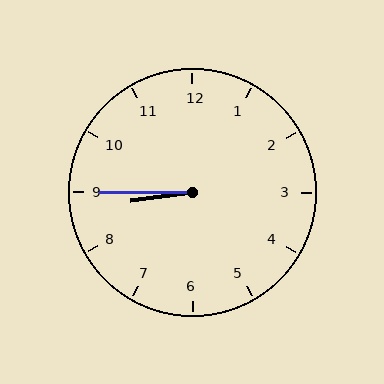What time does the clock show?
8:45.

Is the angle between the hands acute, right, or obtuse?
It is acute.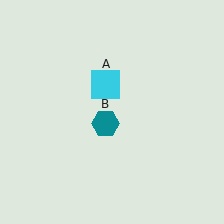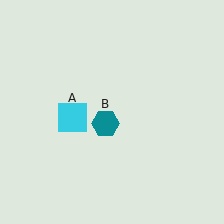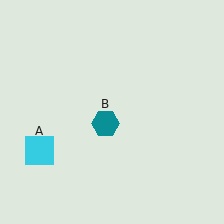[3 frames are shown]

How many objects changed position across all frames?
1 object changed position: cyan square (object A).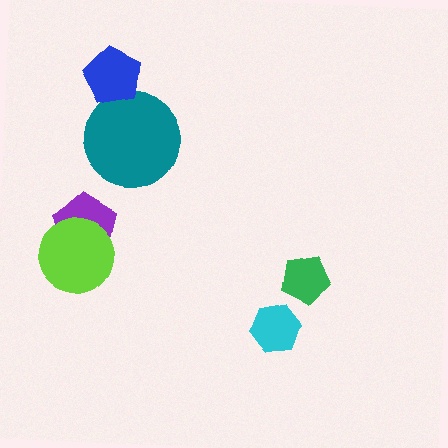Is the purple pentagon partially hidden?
Yes, it is partially covered by another shape.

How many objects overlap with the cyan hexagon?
0 objects overlap with the cyan hexagon.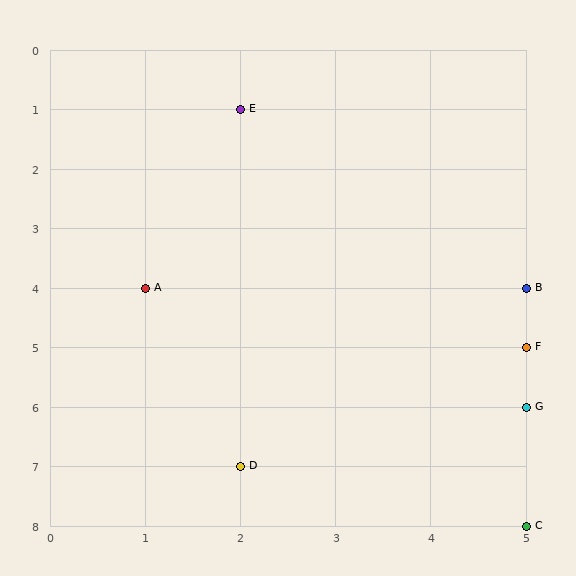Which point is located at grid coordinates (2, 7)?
Point D is at (2, 7).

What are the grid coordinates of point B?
Point B is at grid coordinates (5, 4).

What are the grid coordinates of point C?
Point C is at grid coordinates (5, 8).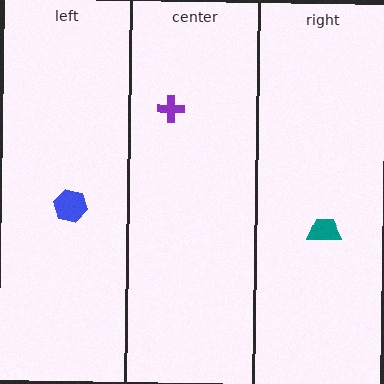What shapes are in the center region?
The purple cross.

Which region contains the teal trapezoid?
The right region.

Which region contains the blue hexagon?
The left region.